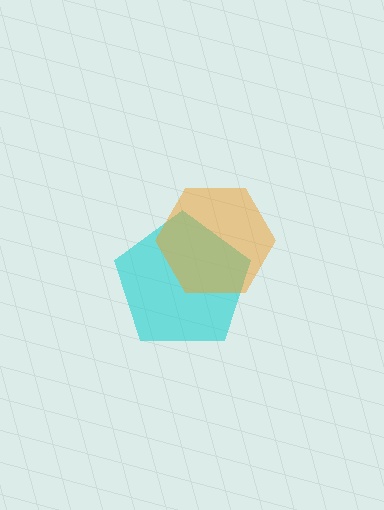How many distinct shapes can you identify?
There are 2 distinct shapes: a cyan pentagon, an orange hexagon.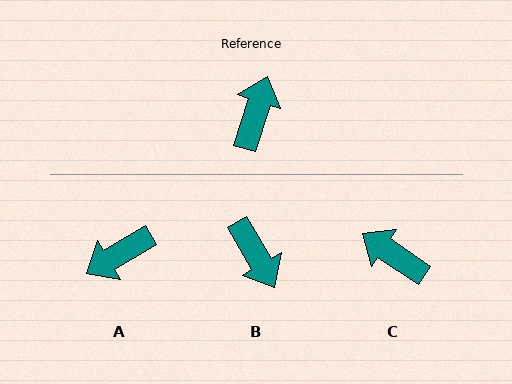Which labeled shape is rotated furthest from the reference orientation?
A, about 138 degrees away.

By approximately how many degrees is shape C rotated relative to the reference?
Approximately 73 degrees counter-clockwise.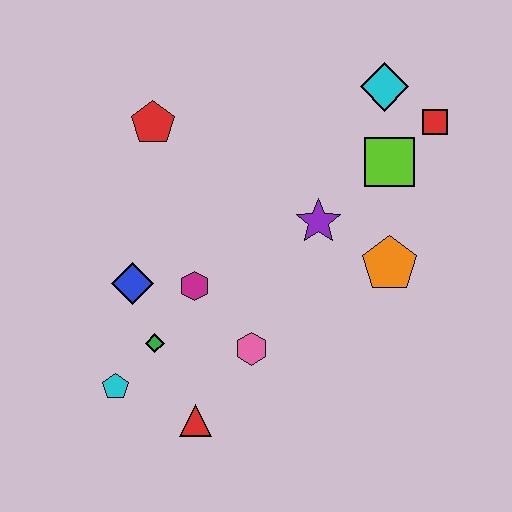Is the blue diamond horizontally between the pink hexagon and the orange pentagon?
No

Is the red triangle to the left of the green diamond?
No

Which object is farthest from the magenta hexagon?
The red square is farthest from the magenta hexagon.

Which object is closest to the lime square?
The red square is closest to the lime square.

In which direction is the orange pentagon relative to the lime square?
The orange pentagon is below the lime square.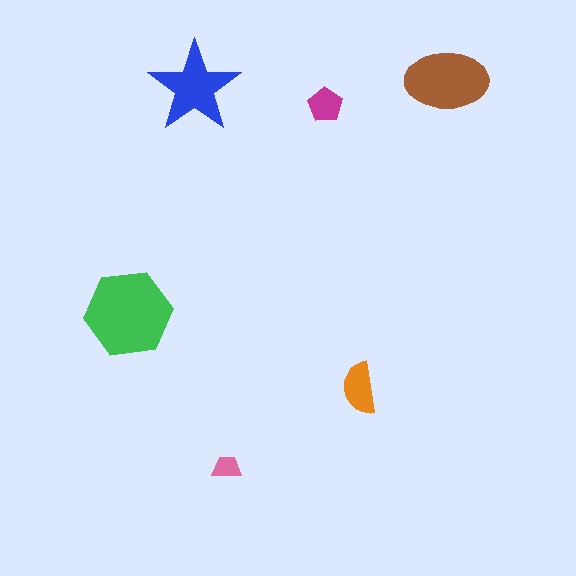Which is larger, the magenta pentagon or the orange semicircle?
The orange semicircle.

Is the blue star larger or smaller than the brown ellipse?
Smaller.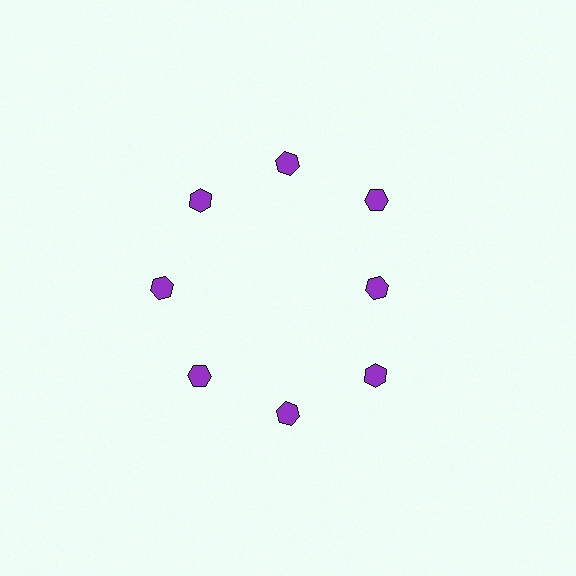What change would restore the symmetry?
The symmetry would be restored by moving it outward, back onto the ring so that all 8 hexagons sit at equal angles and equal distance from the center.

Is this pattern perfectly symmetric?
No. The 8 purple hexagons are arranged in a ring, but one element near the 3 o'clock position is pulled inward toward the center, breaking the 8-fold rotational symmetry.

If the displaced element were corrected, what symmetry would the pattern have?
It would have 8-fold rotational symmetry — the pattern would map onto itself every 45 degrees.